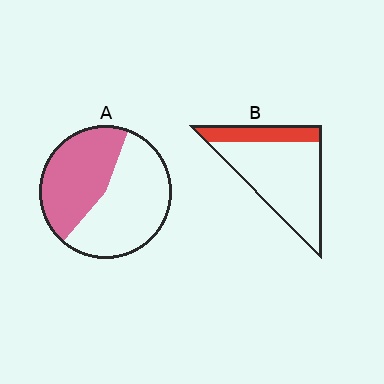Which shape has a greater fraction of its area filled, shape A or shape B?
Shape A.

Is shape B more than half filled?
No.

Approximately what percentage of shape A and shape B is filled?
A is approximately 45% and B is approximately 25%.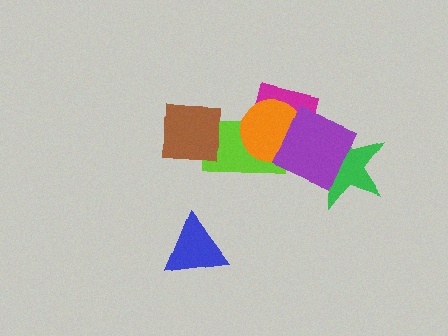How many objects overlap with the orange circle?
3 objects overlap with the orange circle.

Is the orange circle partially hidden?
Yes, it is partially covered by another shape.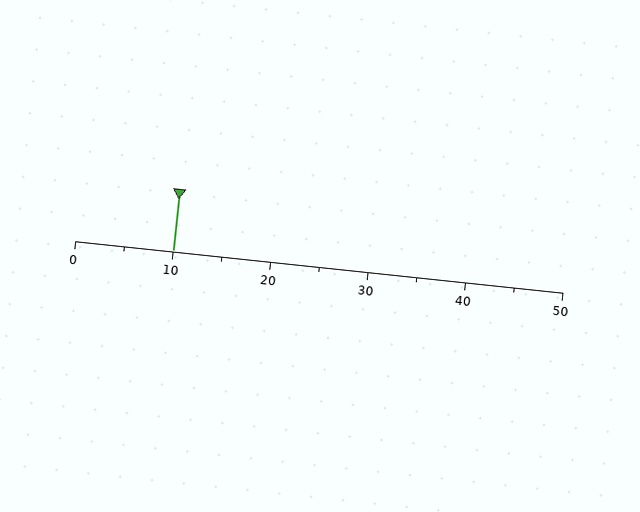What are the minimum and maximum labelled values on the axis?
The axis runs from 0 to 50.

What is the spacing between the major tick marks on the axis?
The major ticks are spaced 10 apart.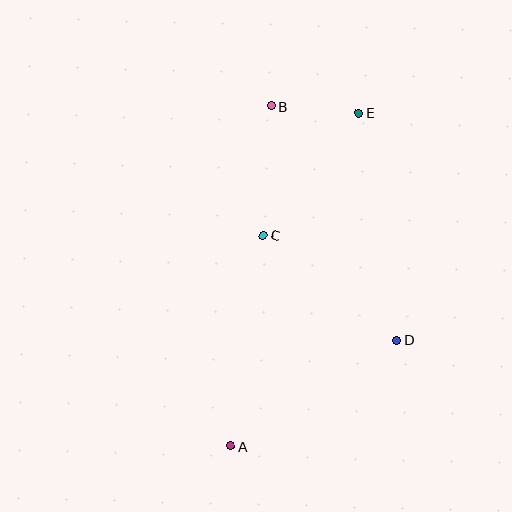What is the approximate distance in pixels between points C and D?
The distance between C and D is approximately 169 pixels.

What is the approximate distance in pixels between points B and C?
The distance between B and C is approximately 129 pixels.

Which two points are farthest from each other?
Points A and E are farthest from each other.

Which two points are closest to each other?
Points B and E are closest to each other.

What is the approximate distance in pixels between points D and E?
The distance between D and E is approximately 230 pixels.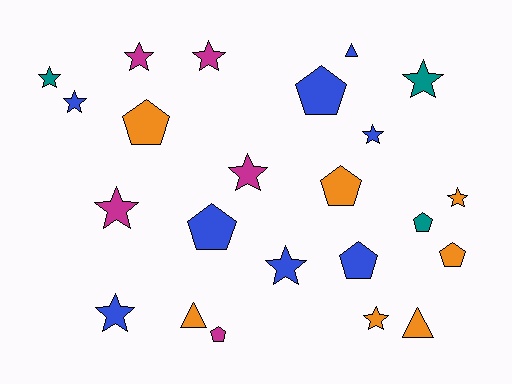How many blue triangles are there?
There is 1 blue triangle.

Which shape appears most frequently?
Star, with 12 objects.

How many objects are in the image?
There are 23 objects.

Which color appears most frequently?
Blue, with 8 objects.